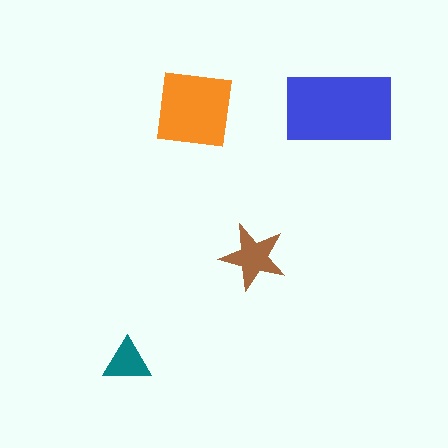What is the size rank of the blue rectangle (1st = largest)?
1st.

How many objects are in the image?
There are 4 objects in the image.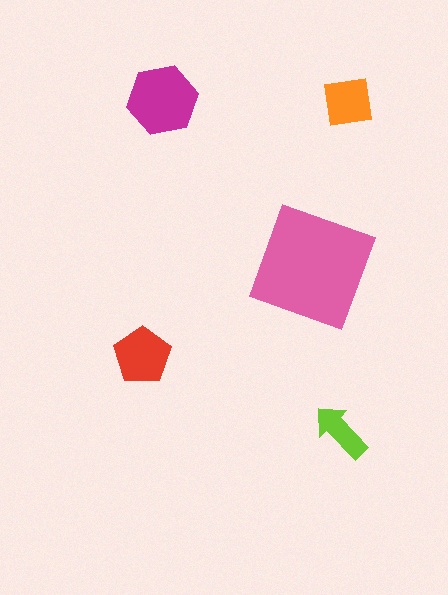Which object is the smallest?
The lime arrow.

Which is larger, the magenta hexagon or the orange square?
The magenta hexagon.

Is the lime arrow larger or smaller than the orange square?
Smaller.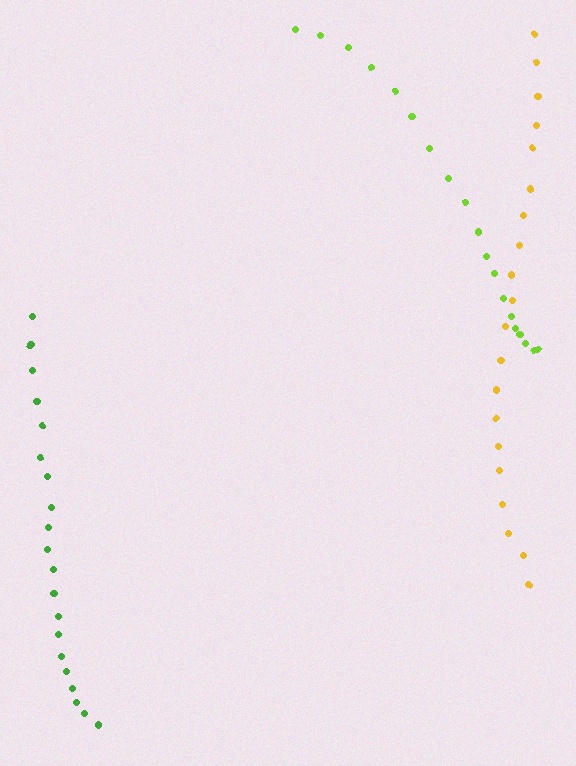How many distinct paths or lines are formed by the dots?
There are 3 distinct paths.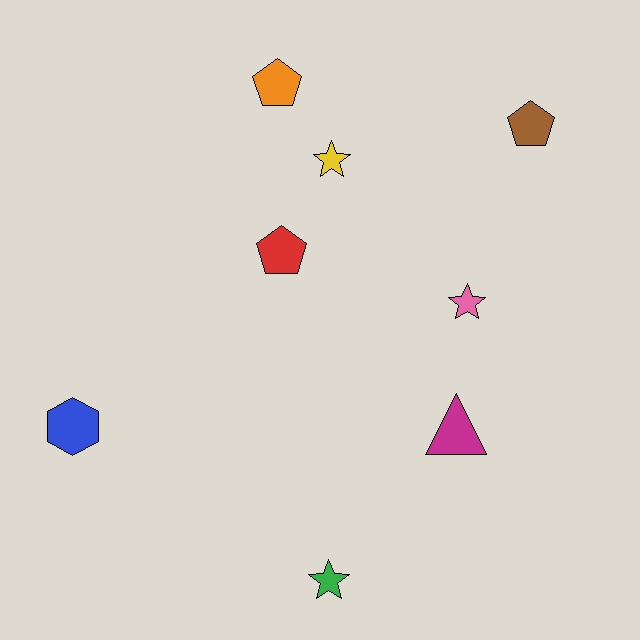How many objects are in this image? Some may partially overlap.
There are 8 objects.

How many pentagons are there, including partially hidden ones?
There are 3 pentagons.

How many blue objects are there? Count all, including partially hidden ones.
There is 1 blue object.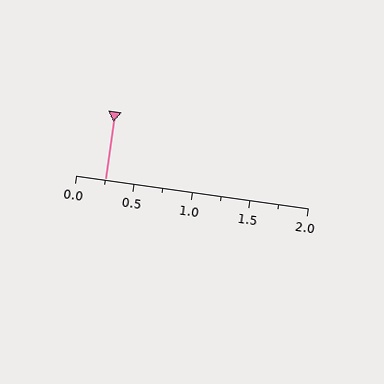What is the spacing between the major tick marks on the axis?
The major ticks are spaced 0.5 apart.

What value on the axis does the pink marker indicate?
The marker indicates approximately 0.25.